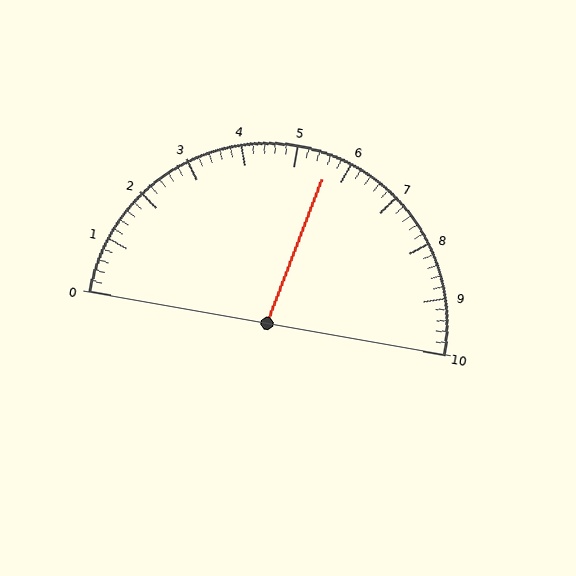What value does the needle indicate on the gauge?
The needle indicates approximately 5.6.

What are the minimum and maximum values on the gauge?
The gauge ranges from 0 to 10.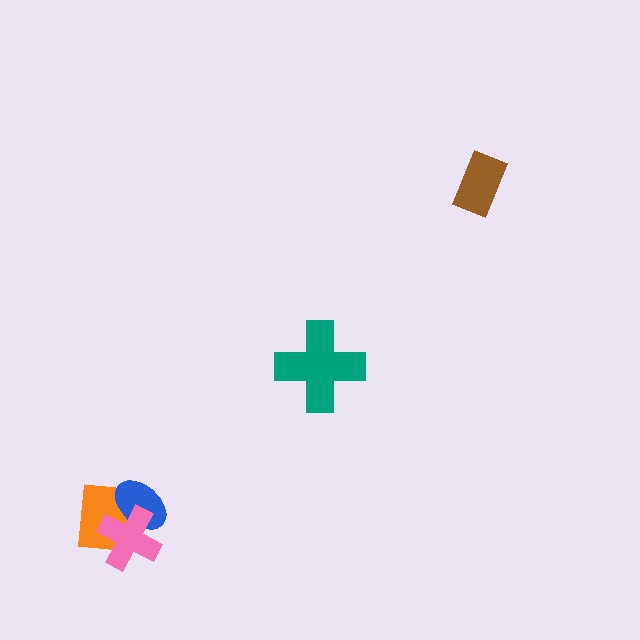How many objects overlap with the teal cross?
0 objects overlap with the teal cross.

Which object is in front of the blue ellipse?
The pink cross is in front of the blue ellipse.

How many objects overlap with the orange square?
2 objects overlap with the orange square.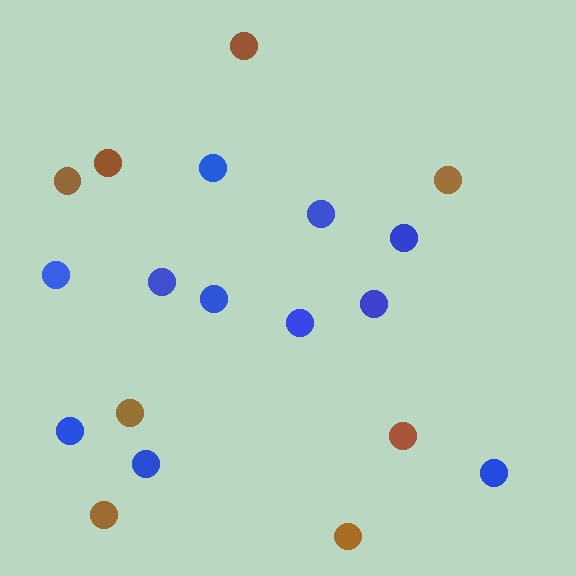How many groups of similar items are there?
There are 2 groups: one group of blue circles (11) and one group of brown circles (8).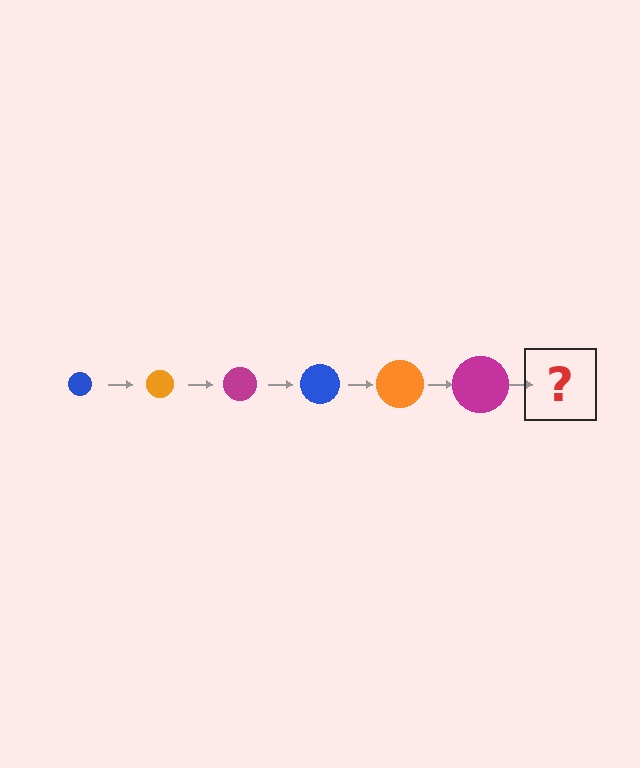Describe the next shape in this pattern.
It should be a blue circle, larger than the previous one.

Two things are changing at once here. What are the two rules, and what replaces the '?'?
The two rules are that the circle grows larger each step and the color cycles through blue, orange, and magenta. The '?' should be a blue circle, larger than the previous one.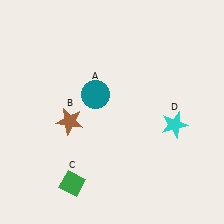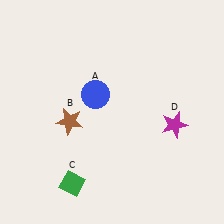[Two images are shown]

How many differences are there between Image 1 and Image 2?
There are 2 differences between the two images.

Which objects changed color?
A changed from teal to blue. D changed from cyan to magenta.